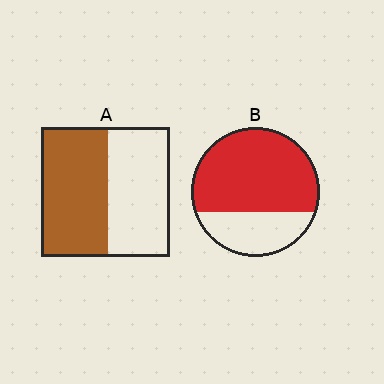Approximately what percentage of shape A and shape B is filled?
A is approximately 50% and B is approximately 70%.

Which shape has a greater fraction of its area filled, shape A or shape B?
Shape B.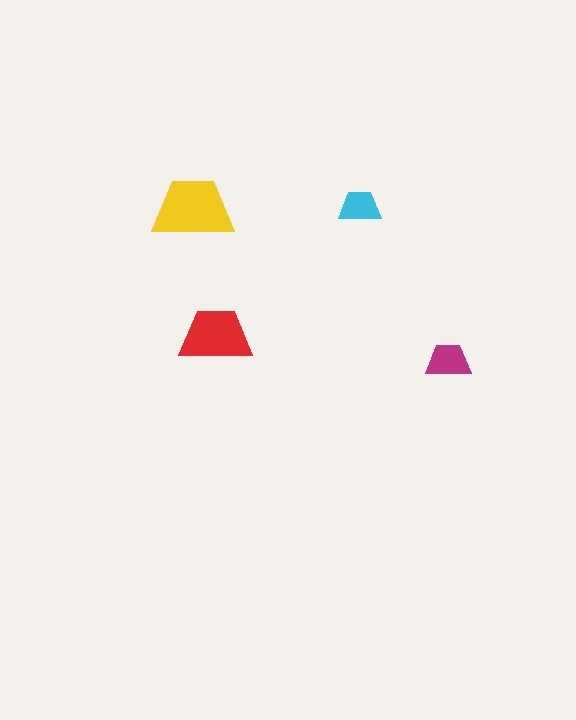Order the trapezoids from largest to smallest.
the yellow one, the red one, the magenta one, the cyan one.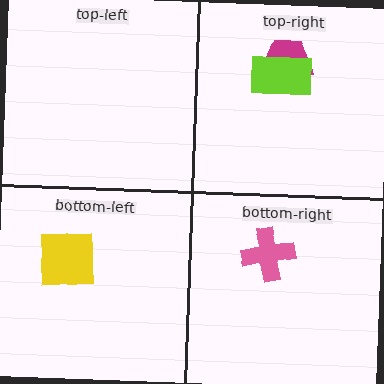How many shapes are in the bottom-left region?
1.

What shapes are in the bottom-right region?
The pink cross.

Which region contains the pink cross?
The bottom-right region.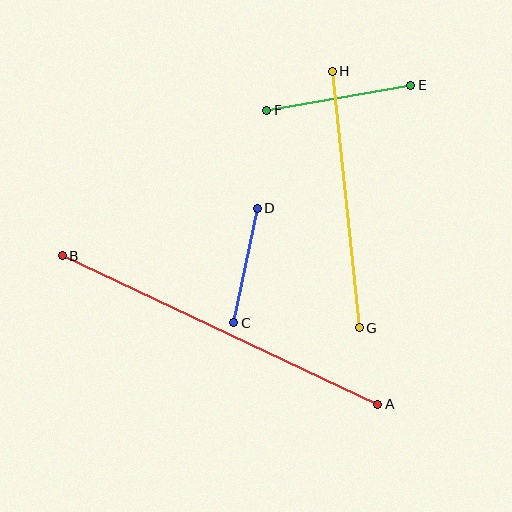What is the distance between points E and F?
The distance is approximately 146 pixels.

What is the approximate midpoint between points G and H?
The midpoint is at approximately (346, 199) pixels.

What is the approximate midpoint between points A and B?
The midpoint is at approximately (220, 330) pixels.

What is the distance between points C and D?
The distance is approximately 117 pixels.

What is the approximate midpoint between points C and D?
The midpoint is at approximately (245, 265) pixels.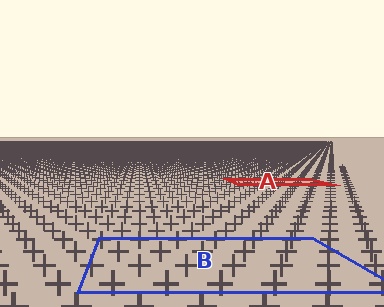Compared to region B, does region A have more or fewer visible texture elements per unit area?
Region A has more texture elements per unit area — they are packed more densely because it is farther away.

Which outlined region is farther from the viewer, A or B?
Region A is farther from the viewer — the texture elements inside it appear smaller and more densely packed.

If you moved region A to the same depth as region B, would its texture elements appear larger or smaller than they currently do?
They would appear larger. At a closer depth, the same texture elements are projected at a bigger on-screen size.